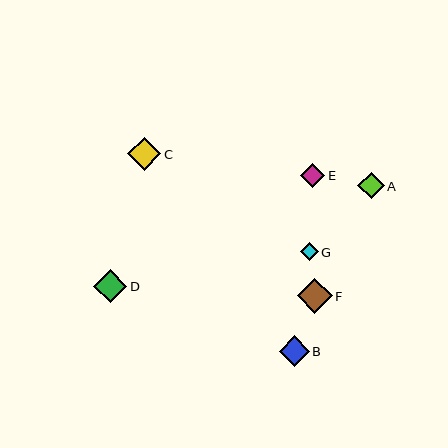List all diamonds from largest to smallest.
From largest to smallest: F, C, D, B, A, E, G.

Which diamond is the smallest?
Diamond G is the smallest with a size of approximately 18 pixels.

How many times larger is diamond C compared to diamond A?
Diamond C is approximately 1.2 times the size of diamond A.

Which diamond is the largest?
Diamond F is the largest with a size of approximately 35 pixels.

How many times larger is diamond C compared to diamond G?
Diamond C is approximately 1.8 times the size of diamond G.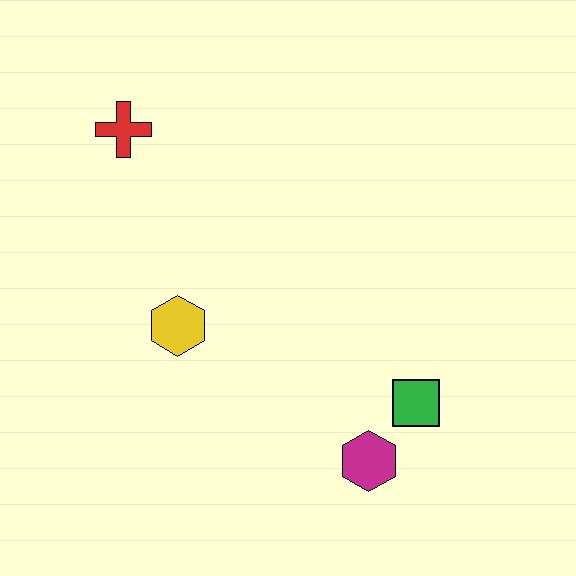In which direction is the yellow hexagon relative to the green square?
The yellow hexagon is to the left of the green square.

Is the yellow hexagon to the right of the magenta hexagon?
No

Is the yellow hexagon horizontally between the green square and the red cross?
Yes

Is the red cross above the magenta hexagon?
Yes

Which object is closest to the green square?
The magenta hexagon is closest to the green square.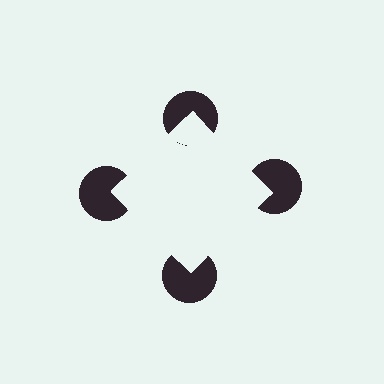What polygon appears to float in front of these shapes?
An illusory square — its edges are inferred from the aligned wedge cuts in the pac-man discs, not physically drawn.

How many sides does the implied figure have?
4 sides.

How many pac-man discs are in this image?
There are 4 — one at each vertex of the illusory square.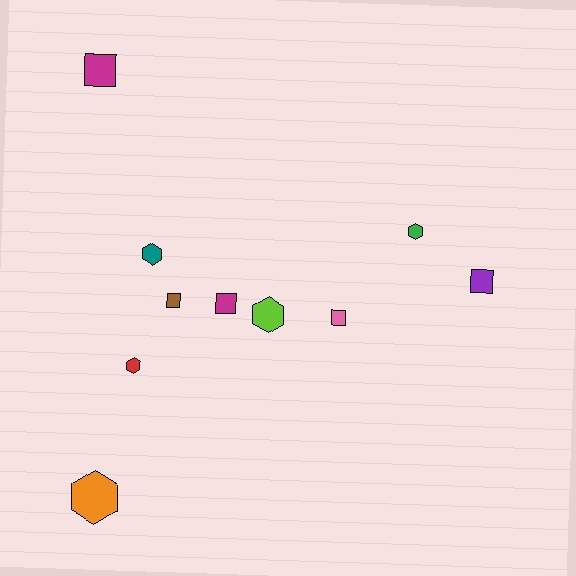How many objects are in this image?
There are 10 objects.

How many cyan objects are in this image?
There are no cyan objects.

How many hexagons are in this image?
There are 5 hexagons.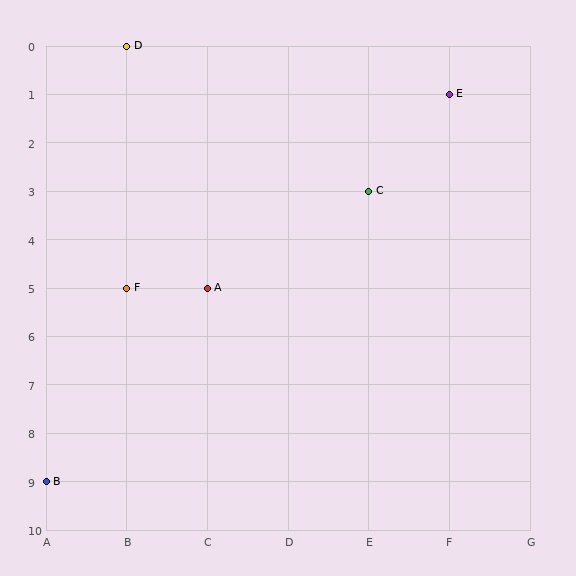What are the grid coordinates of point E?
Point E is at grid coordinates (F, 1).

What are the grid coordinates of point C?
Point C is at grid coordinates (E, 3).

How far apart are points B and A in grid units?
Points B and A are 2 columns and 4 rows apart (about 4.5 grid units diagonally).